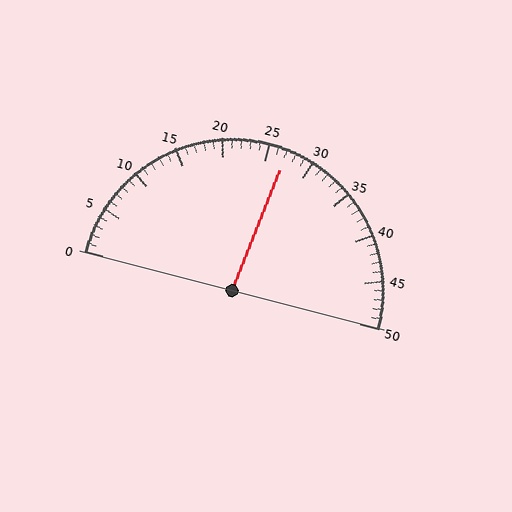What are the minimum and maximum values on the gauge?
The gauge ranges from 0 to 50.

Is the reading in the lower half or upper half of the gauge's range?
The reading is in the upper half of the range (0 to 50).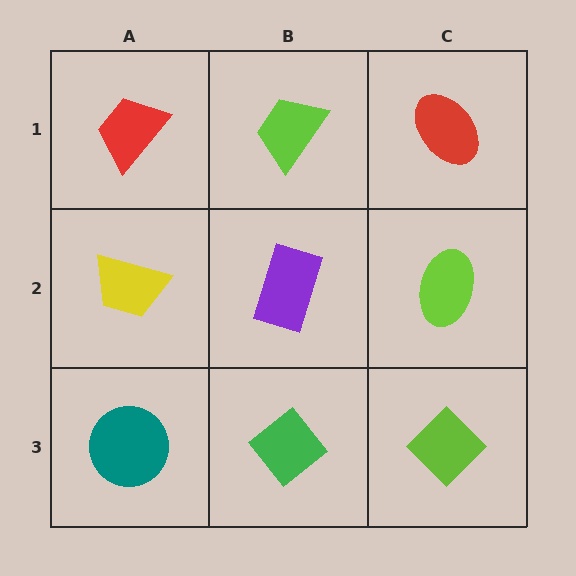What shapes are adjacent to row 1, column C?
A lime ellipse (row 2, column C), a lime trapezoid (row 1, column B).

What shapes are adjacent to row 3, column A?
A yellow trapezoid (row 2, column A), a green diamond (row 3, column B).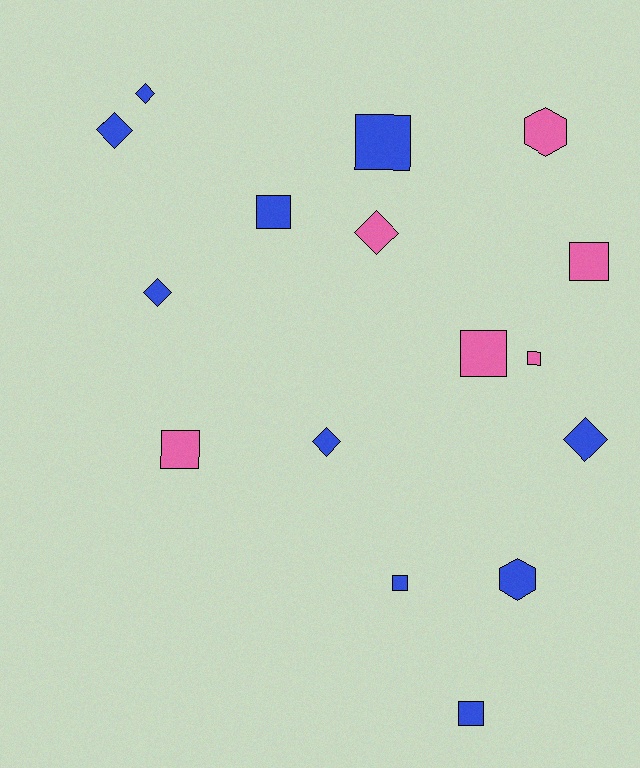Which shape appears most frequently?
Square, with 8 objects.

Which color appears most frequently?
Blue, with 10 objects.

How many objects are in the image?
There are 16 objects.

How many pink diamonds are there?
There is 1 pink diamond.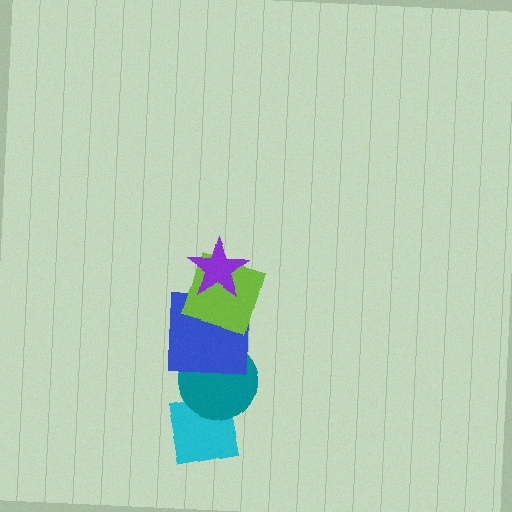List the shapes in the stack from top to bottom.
From top to bottom: the purple star, the lime square, the blue square, the teal circle, the cyan square.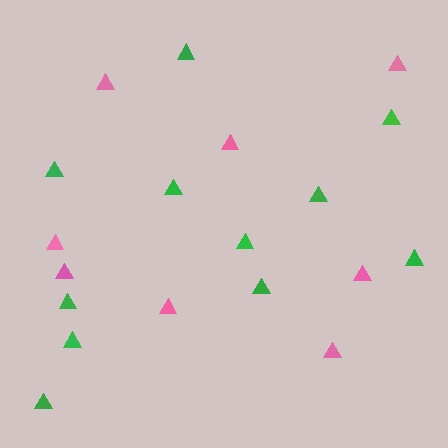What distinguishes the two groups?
There are 2 groups: one group of green triangles (11) and one group of pink triangles (8).